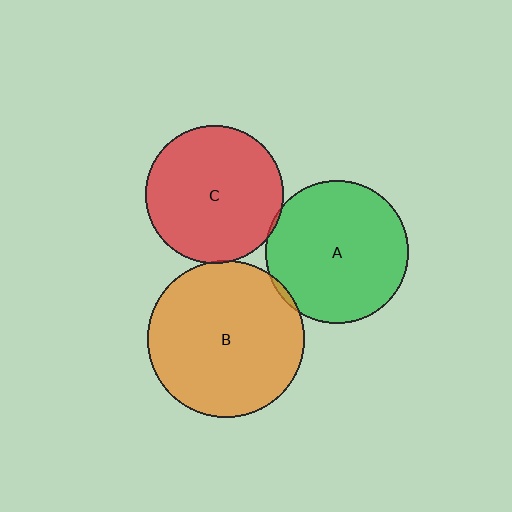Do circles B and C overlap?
Yes.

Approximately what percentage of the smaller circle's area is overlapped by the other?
Approximately 5%.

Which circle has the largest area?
Circle B (orange).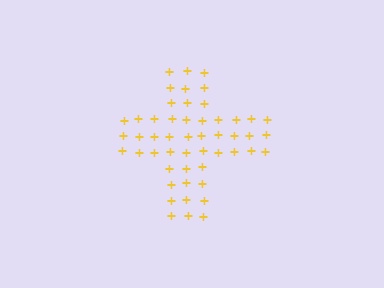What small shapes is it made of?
It is made of small plus signs.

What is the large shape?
The large shape is a cross.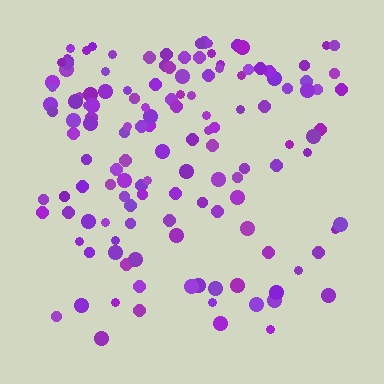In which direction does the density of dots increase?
From bottom to top, with the top side densest.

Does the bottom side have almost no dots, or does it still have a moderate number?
Still a moderate number, just noticeably fewer than the top.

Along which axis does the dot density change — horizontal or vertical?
Vertical.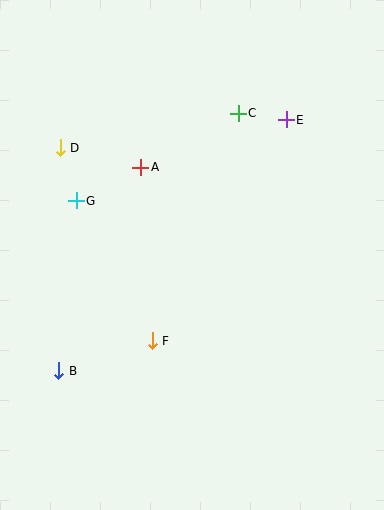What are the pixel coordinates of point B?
Point B is at (59, 371).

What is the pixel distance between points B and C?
The distance between B and C is 314 pixels.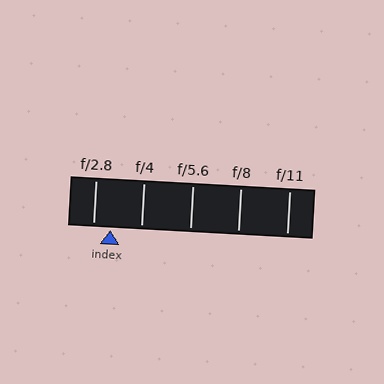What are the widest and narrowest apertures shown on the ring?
The widest aperture shown is f/2.8 and the narrowest is f/11.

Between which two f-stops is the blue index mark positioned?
The index mark is between f/2.8 and f/4.